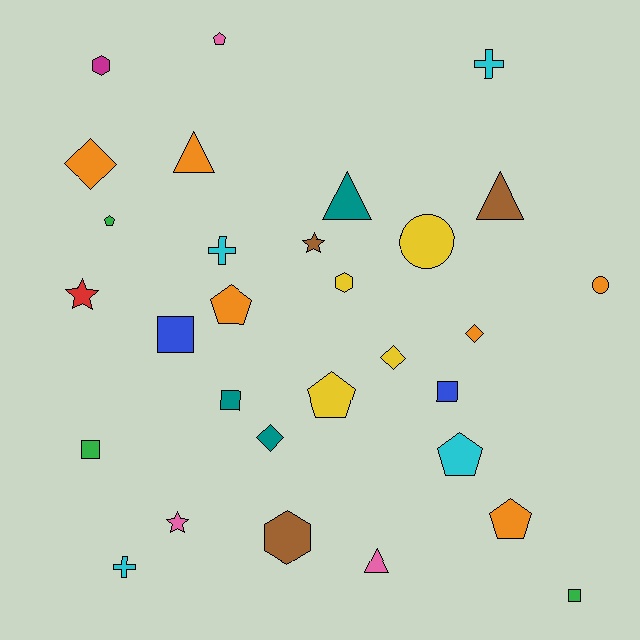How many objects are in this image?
There are 30 objects.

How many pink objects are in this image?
There are 3 pink objects.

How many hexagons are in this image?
There are 3 hexagons.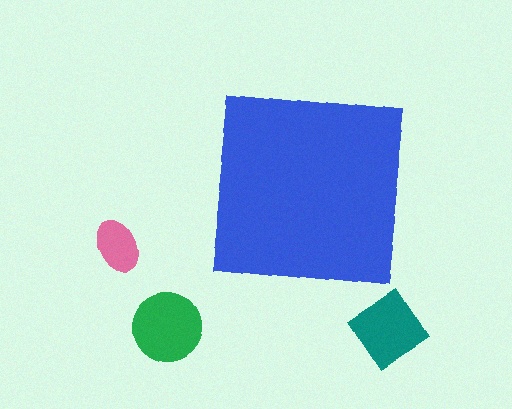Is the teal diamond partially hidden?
No, the teal diamond is fully visible.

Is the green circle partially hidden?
No, the green circle is fully visible.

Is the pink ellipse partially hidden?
No, the pink ellipse is fully visible.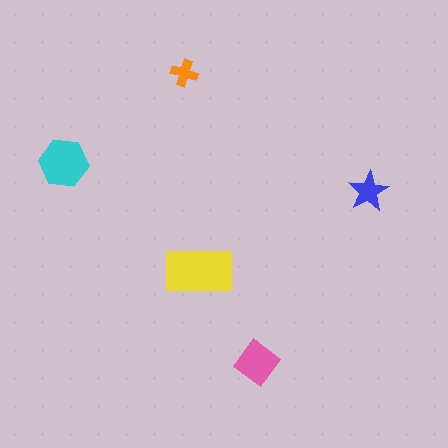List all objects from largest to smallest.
The yellow rectangle, the cyan hexagon, the pink diamond, the blue star, the orange cross.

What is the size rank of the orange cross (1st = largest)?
5th.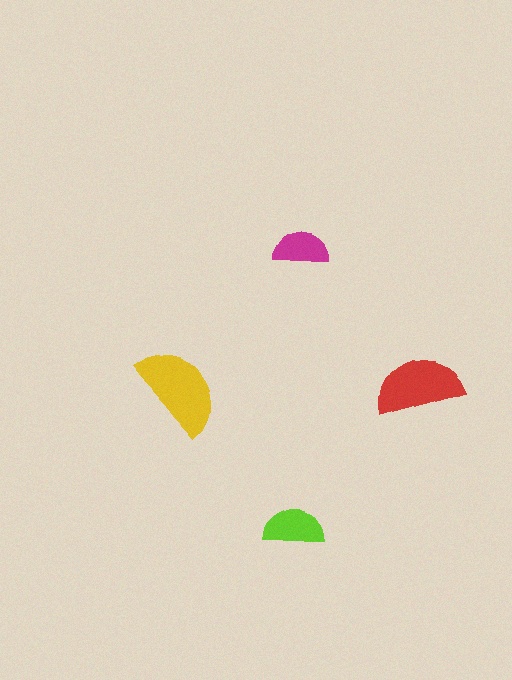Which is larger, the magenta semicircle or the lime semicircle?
The lime one.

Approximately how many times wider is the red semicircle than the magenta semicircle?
About 1.5 times wider.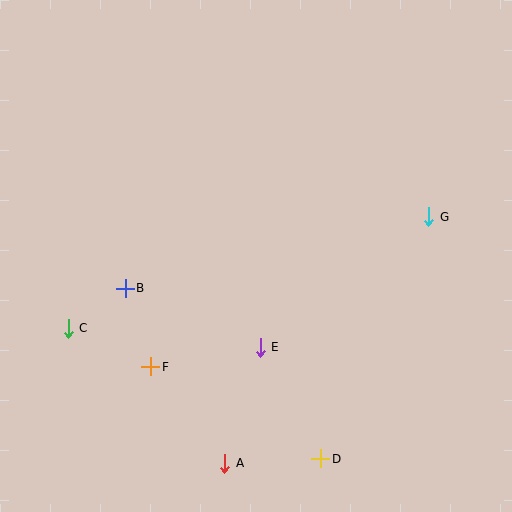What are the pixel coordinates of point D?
Point D is at (321, 459).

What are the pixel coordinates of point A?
Point A is at (225, 463).